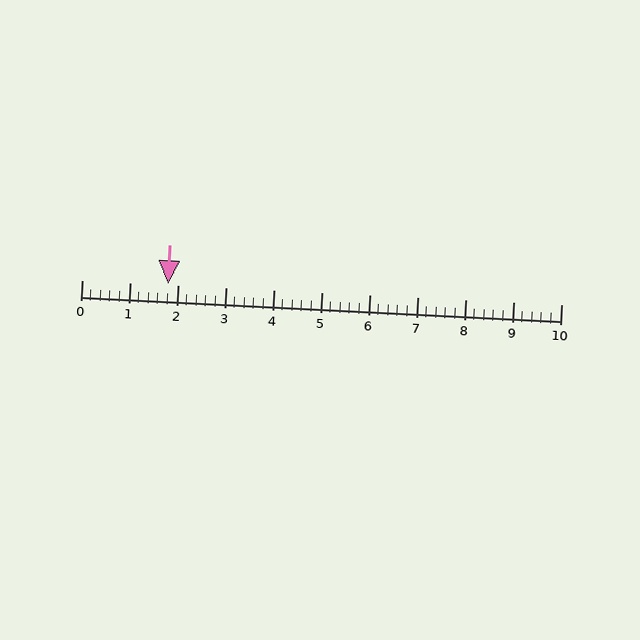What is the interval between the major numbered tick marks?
The major tick marks are spaced 1 units apart.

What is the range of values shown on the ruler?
The ruler shows values from 0 to 10.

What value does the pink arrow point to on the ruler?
The pink arrow points to approximately 1.8.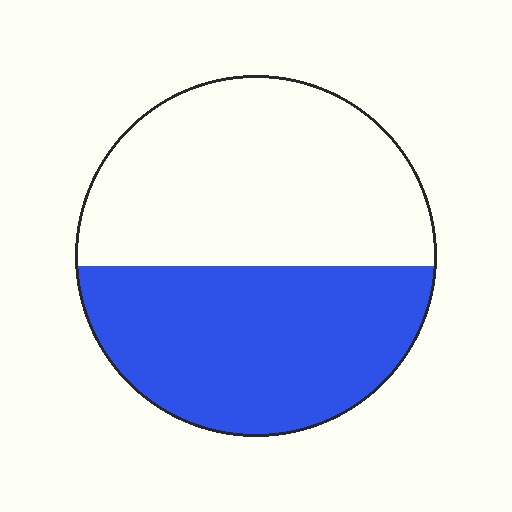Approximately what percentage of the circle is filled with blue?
Approximately 45%.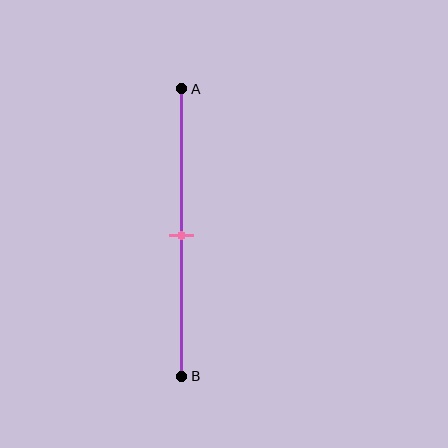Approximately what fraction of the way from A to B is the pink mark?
The pink mark is approximately 50% of the way from A to B.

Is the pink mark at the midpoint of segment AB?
Yes, the mark is approximately at the midpoint.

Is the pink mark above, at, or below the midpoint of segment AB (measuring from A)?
The pink mark is approximately at the midpoint of segment AB.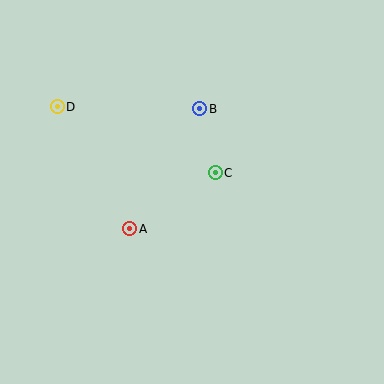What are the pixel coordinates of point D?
Point D is at (57, 107).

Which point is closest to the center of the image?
Point C at (215, 173) is closest to the center.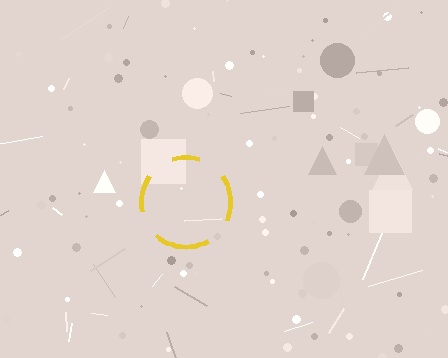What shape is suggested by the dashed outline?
The dashed outline suggests a circle.